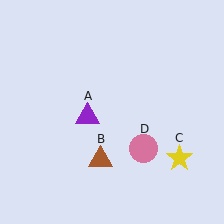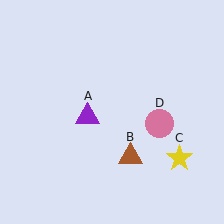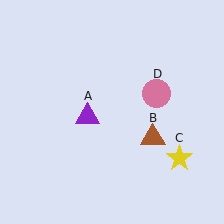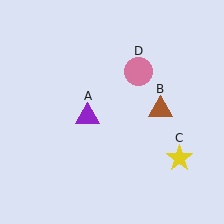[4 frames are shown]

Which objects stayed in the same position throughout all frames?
Purple triangle (object A) and yellow star (object C) remained stationary.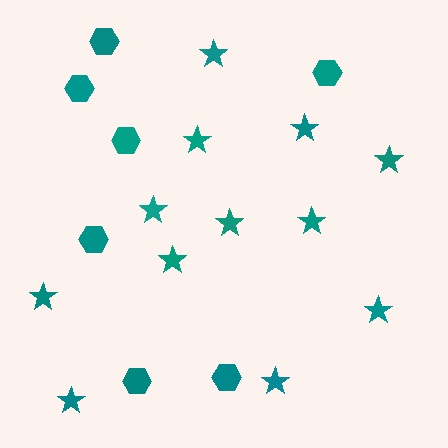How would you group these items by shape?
There are 2 groups: one group of stars (12) and one group of hexagons (7).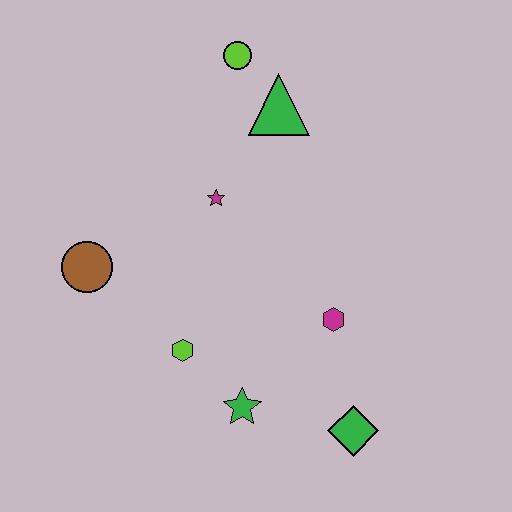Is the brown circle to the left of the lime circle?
Yes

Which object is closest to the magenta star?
The green triangle is closest to the magenta star.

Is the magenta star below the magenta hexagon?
No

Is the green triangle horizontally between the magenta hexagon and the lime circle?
Yes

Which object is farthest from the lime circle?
The green diamond is farthest from the lime circle.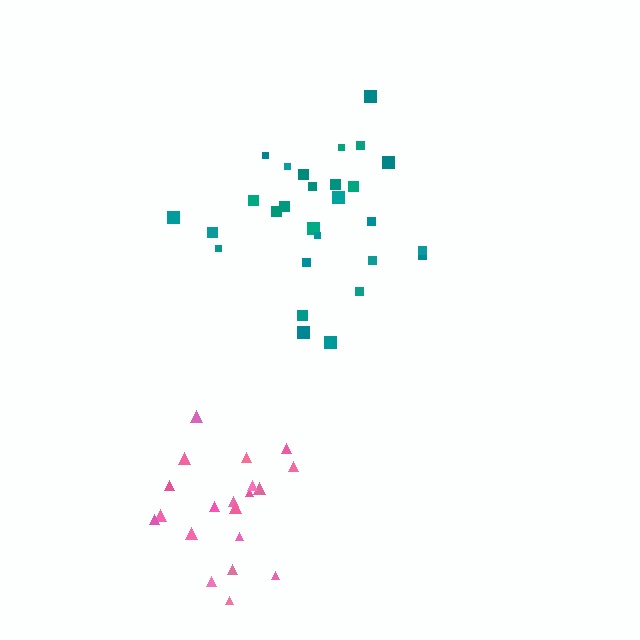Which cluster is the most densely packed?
Pink.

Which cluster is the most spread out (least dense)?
Teal.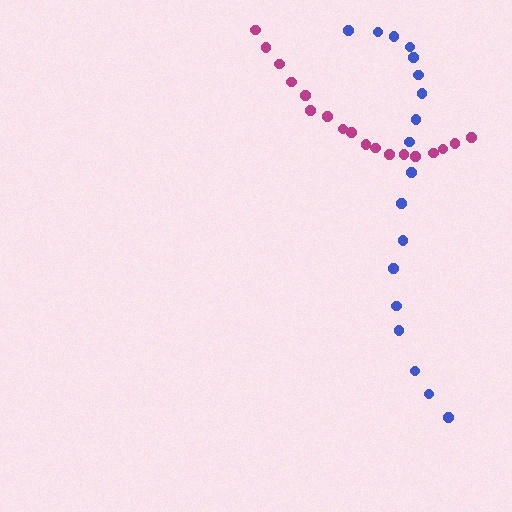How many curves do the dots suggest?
There are 2 distinct paths.